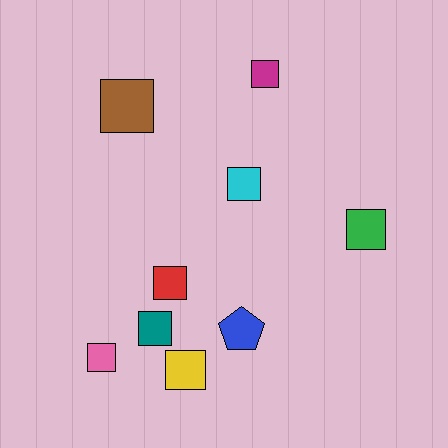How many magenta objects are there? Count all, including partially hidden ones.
There is 1 magenta object.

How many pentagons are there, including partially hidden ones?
There is 1 pentagon.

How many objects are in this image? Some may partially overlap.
There are 9 objects.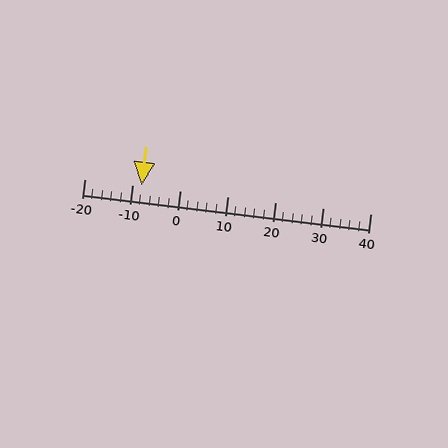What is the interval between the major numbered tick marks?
The major tick marks are spaced 10 units apart.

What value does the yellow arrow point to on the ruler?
The yellow arrow points to approximately -8.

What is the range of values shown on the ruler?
The ruler shows values from -20 to 40.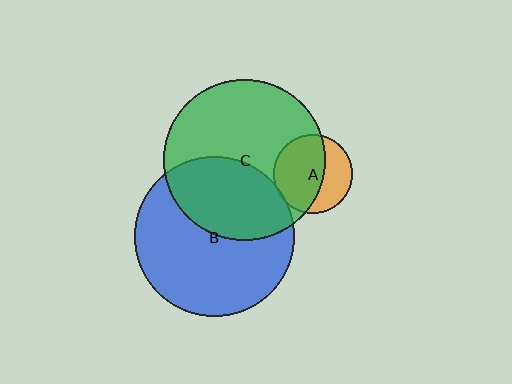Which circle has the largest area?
Circle C (green).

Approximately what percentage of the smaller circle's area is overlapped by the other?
Approximately 40%.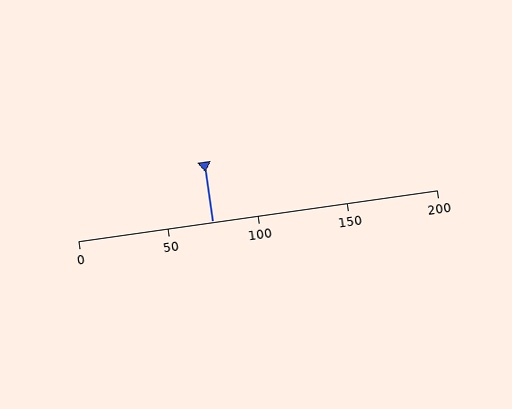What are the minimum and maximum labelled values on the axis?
The axis runs from 0 to 200.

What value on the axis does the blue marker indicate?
The marker indicates approximately 75.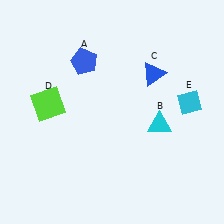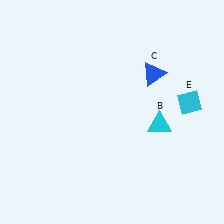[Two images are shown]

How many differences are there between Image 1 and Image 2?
There are 2 differences between the two images.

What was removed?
The blue pentagon (A), the lime square (D) were removed in Image 2.